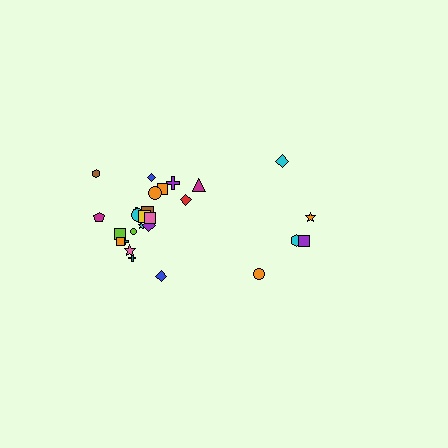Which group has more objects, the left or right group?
The left group.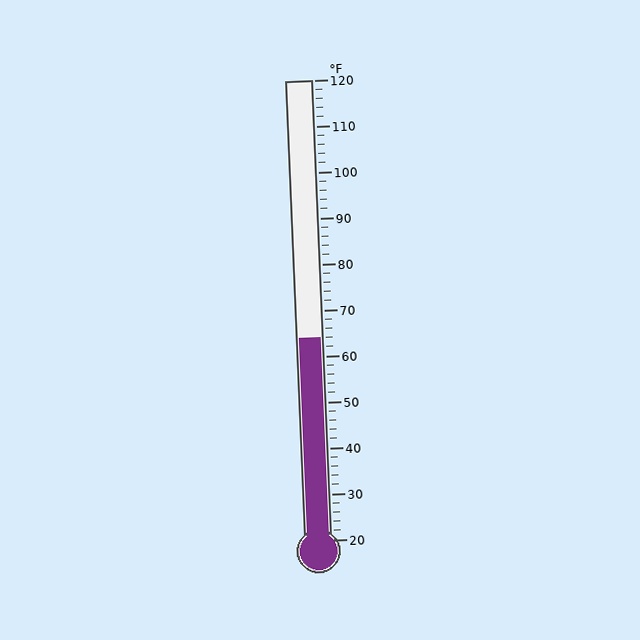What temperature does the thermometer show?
The thermometer shows approximately 64°F.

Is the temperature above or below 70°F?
The temperature is below 70°F.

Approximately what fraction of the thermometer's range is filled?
The thermometer is filled to approximately 45% of its range.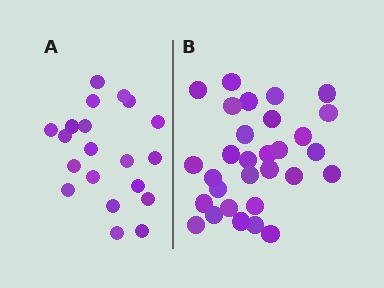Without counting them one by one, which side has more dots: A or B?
Region B (the right region) has more dots.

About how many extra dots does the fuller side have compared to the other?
Region B has roughly 10 or so more dots than region A.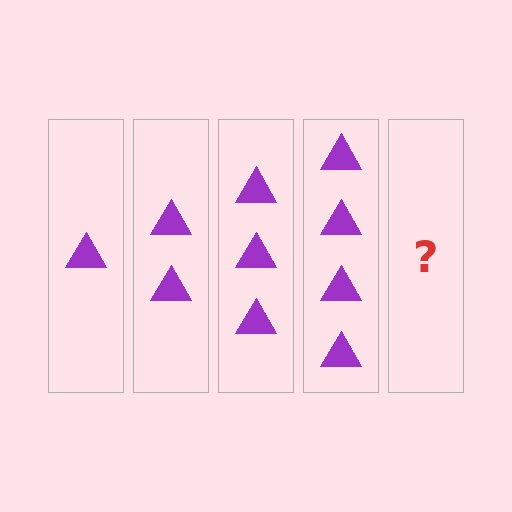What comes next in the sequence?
The next element should be 5 triangles.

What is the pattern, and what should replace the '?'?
The pattern is that each step adds one more triangle. The '?' should be 5 triangles.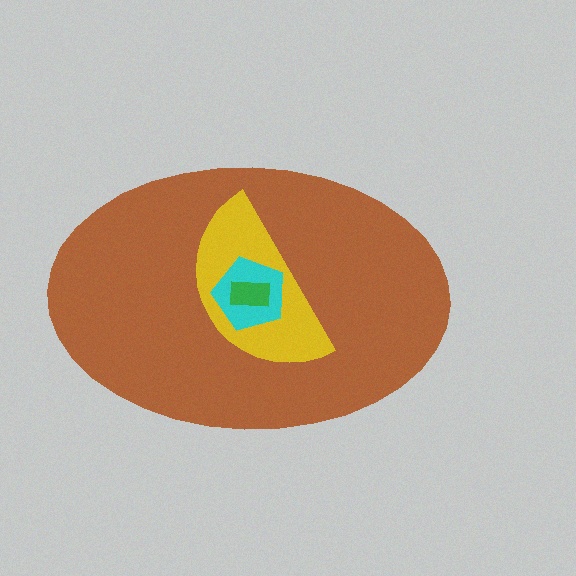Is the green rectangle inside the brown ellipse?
Yes.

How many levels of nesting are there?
4.